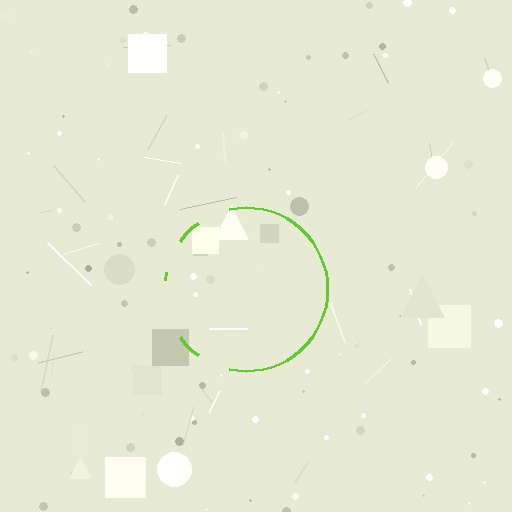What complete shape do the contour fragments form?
The contour fragments form a circle.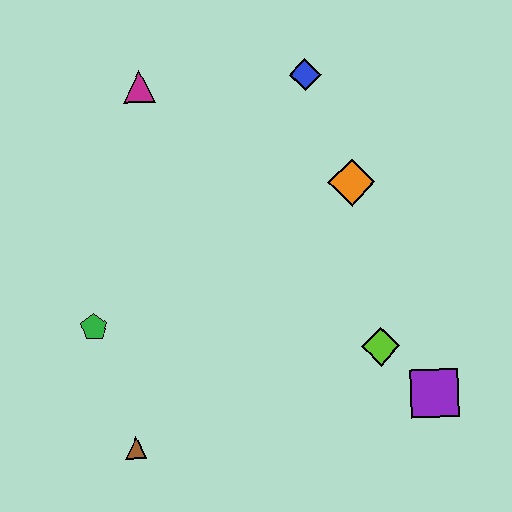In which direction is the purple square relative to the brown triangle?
The purple square is to the right of the brown triangle.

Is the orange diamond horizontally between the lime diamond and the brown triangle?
Yes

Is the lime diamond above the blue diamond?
No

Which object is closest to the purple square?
The lime diamond is closest to the purple square.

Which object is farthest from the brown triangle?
The blue diamond is farthest from the brown triangle.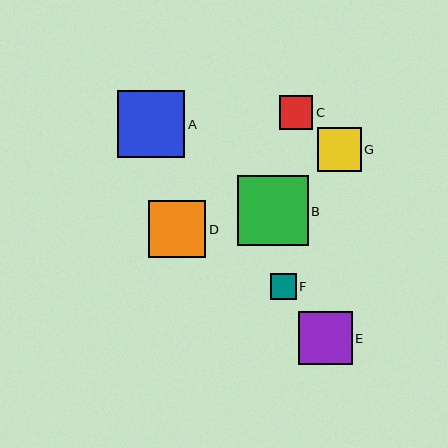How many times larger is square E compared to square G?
Square E is approximately 1.2 times the size of square G.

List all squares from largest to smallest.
From largest to smallest: B, A, D, E, G, C, F.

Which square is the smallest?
Square F is the smallest with a size of approximately 26 pixels.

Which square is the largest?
Square B is the largest with a size of approximately 71 pixels.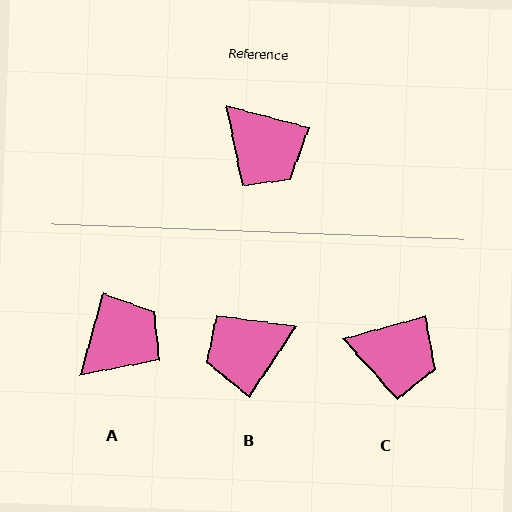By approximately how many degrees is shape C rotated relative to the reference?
Approximately 31 degrees counter-clockwise.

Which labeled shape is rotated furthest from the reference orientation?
B, about 109 degrees away.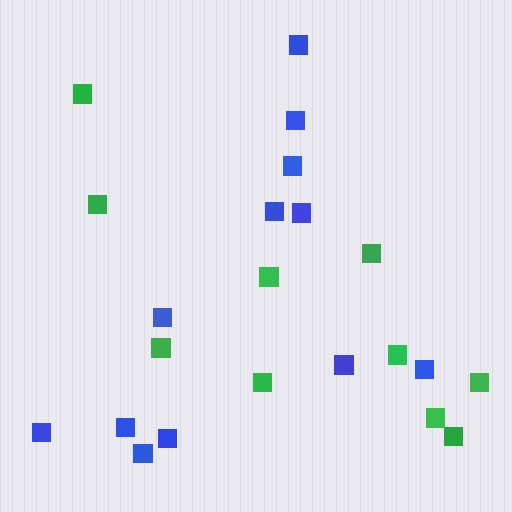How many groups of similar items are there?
There are 2 groups: one group of green squares (10) and one group of blue squares (12).